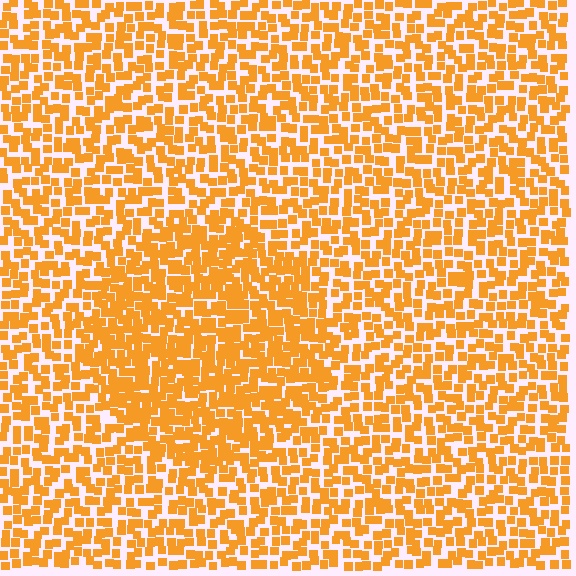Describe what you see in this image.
The image contains small orange elements arranged at two different densities. A circle-shaped region is visible where the elements are more densely packed than the surrounding area.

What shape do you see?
I see a circle.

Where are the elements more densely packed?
The elements are more densely packed inside the circle boundary.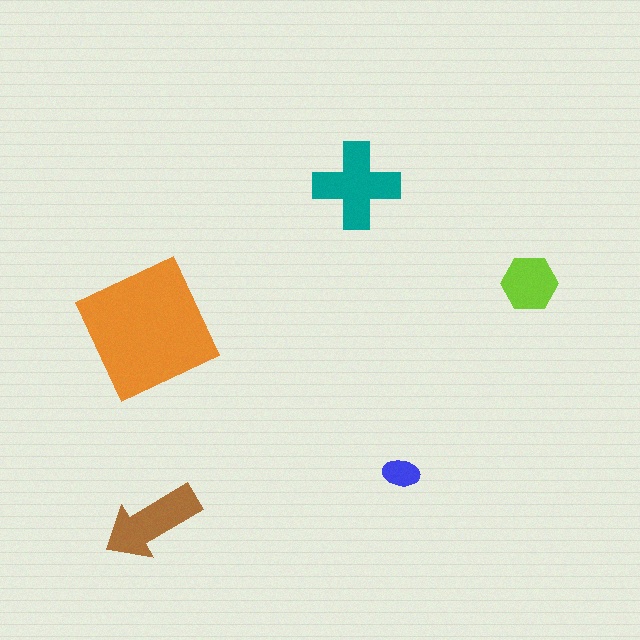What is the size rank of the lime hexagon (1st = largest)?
4th.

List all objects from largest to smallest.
The orange square, the teal cross, the brown arrow, the lime hexagon, the blue ellipse.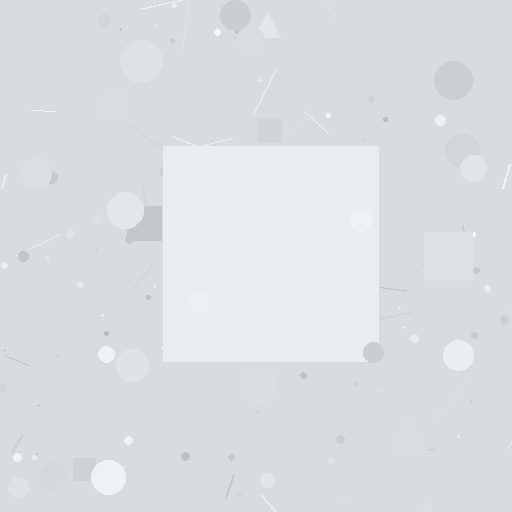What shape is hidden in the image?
A square is hidden in the image.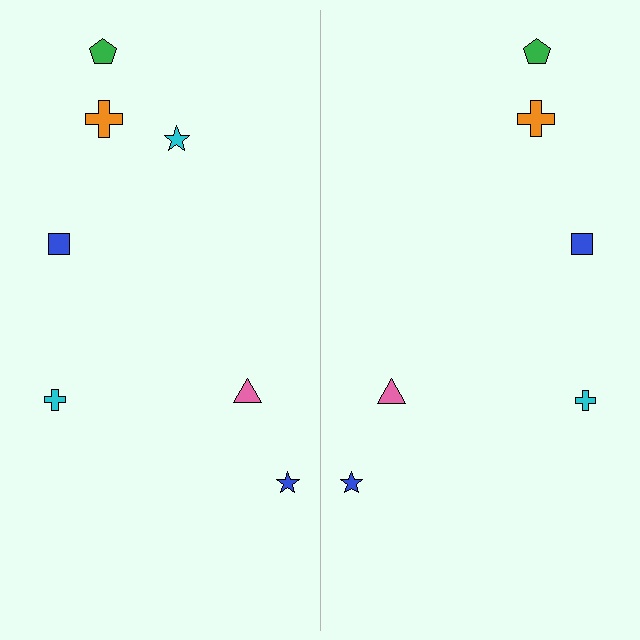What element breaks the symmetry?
A cyan star is missing from the right side.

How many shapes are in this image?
There are 13 shapes in this image.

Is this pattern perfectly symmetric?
No, the pattern is not perfectly symmetric. A cyan star is missing from the right side.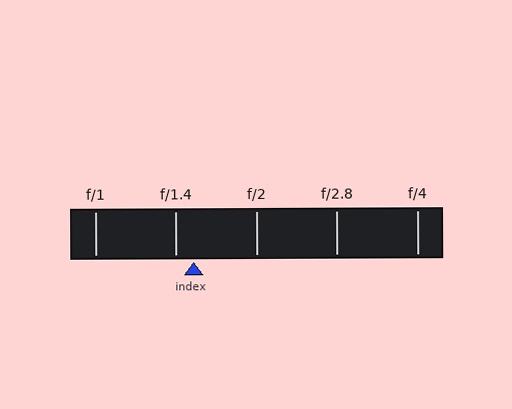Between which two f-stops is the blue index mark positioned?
The index mark is between f/1.4 and f/2.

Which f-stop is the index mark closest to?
The index mark is closest to f/1.4.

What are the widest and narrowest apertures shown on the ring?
The widest aperture shown is f/1 and the narrowest is f/4.